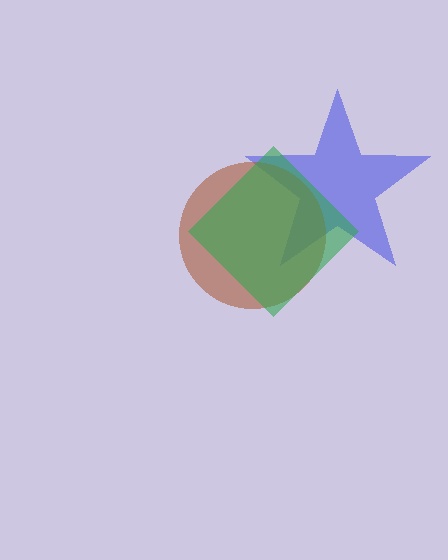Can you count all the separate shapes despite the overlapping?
Yes, there are 3 separate shapes.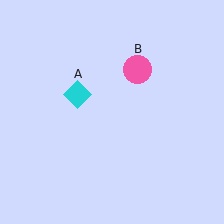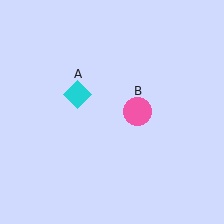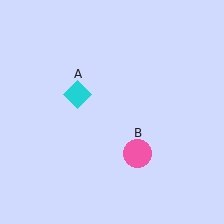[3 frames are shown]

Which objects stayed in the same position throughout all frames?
Cyan diamond (object A) remained stationary.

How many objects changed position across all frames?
1 object changed position: pink circle (object B).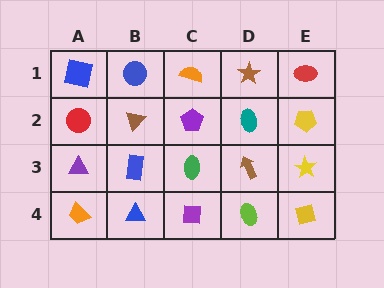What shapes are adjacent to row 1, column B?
A brown triangle (row 2, column B), a blue square (row 1, column A), an orange semicircle (row 1, column C).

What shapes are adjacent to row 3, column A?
A red circle (row 2, column A), an orange trapezoid (row 4, column A), a blue rectangle (row 3, column B).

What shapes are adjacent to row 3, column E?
A yellow pentagon (row 2, column E), a yellow square (row 4, column E), a brown arrow (row 3, column D).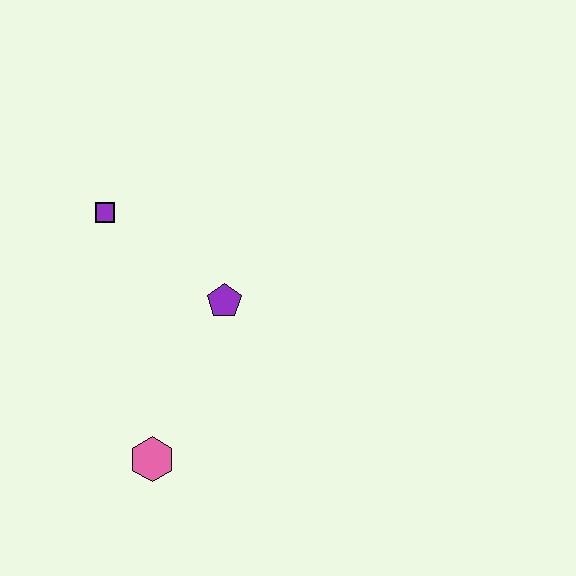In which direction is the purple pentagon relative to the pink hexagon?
The purple pentagon is above the pink hexagon.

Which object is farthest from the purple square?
The pink hexagon is farthest from the purple square.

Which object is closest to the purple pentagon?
The purple square is closest to the purple pentagon.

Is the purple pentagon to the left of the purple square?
No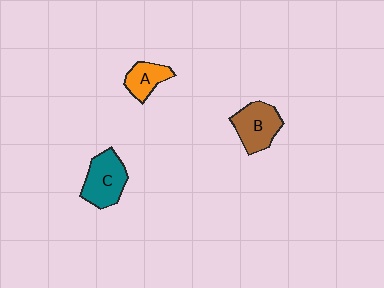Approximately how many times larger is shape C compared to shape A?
Approximately 1.6 times.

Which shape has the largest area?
Shape C (teal).